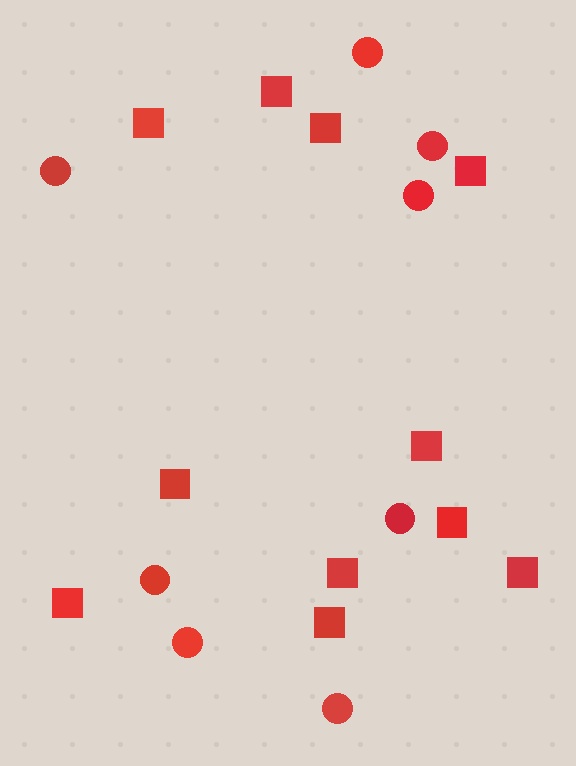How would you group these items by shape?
There are 2 groups: one group of squares (11) and one group of circles (8).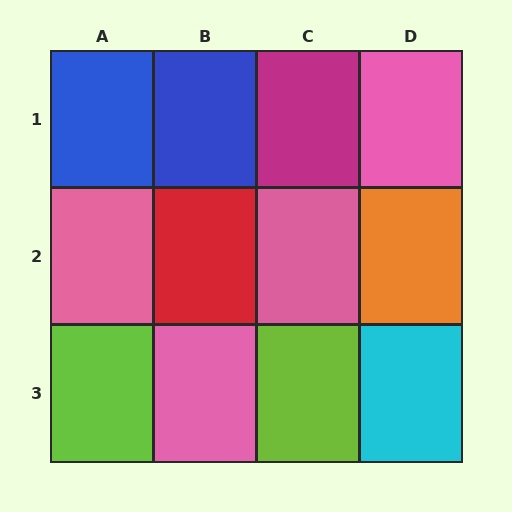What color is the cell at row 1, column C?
Magenta.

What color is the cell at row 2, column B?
Red.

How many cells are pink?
4 cells are pink.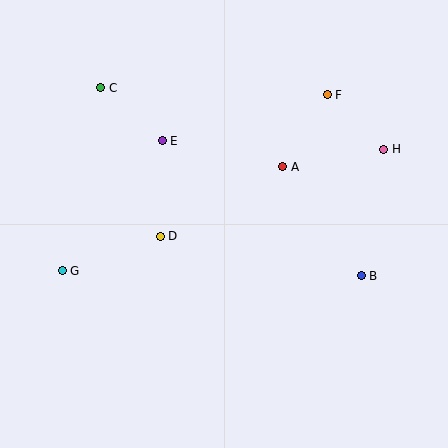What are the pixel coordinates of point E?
Point E is at (162, 141).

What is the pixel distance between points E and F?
The distance between E and F is 171 pixels.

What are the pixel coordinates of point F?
Point F is at (327, 95).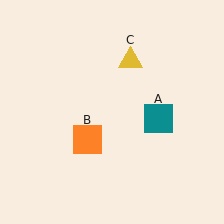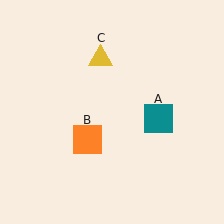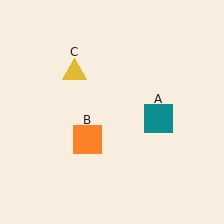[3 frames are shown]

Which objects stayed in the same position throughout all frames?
Teal square (object A) and orange square (object B) remained stationary.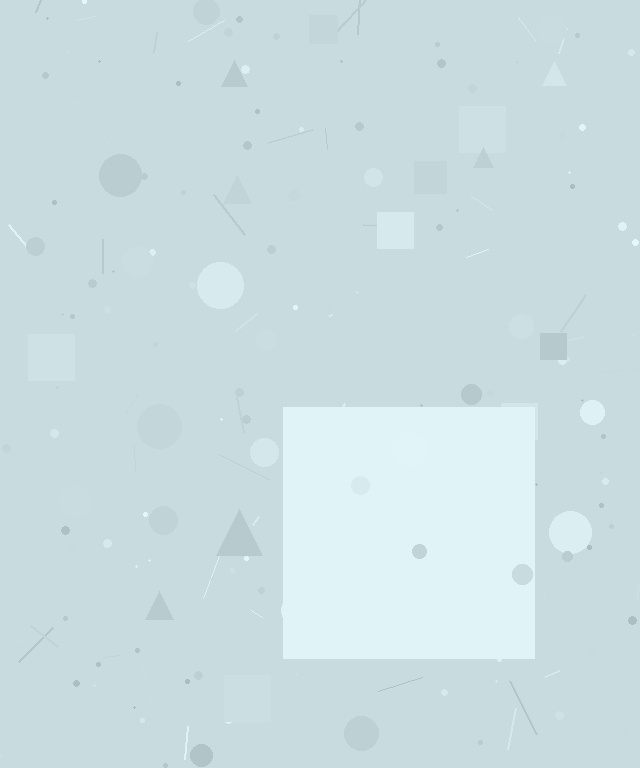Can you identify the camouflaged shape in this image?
The camouflaged shape is a square.